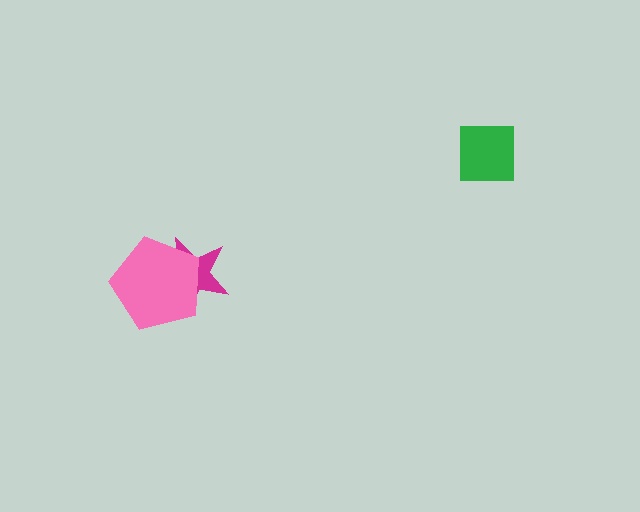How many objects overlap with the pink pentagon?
1 object overlaps with the pink pentagon.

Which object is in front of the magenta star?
The pink pentagon is in front of the magenta star.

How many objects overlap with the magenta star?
1 object overlaps with the magenta star.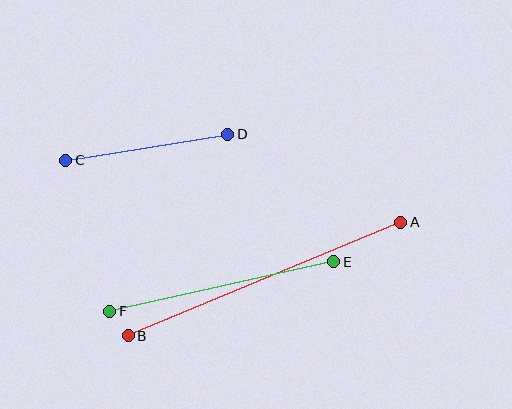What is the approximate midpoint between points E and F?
The midpoint is at approximately (222, 287) pixels.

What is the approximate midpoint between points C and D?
The midpoint is at approximately (147, 147) pixels.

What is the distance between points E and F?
The distance is approximately 229 pixels.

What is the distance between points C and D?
The distance is approximately 164 pixels.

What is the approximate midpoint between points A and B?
The midpoint is at approximately (265, 279) pixels.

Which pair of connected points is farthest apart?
Points A and B are farthest apart.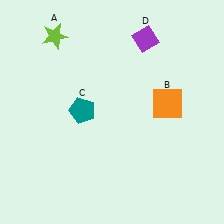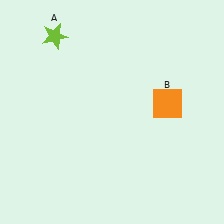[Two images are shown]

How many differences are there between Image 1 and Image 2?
There are 2 differences between the two images.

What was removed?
The purple diamond (D), the teal pentagon (C) were removed in Image 2.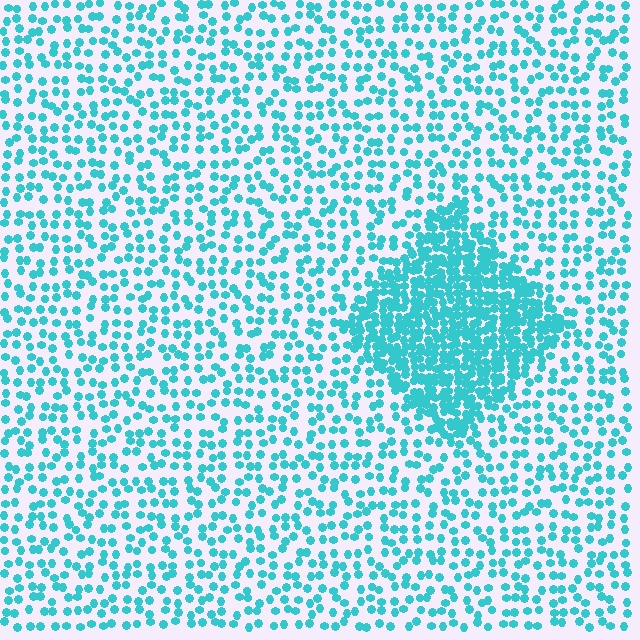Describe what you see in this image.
The image contains small cyan elements arranged at two different densities. A diamond-shaped region is visible where the elements are more densely packed than the surrounding area.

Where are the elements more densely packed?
The elements are more densely packed inside the diamond boundary.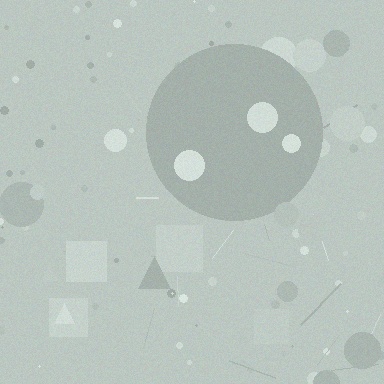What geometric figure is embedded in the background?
A circle is embedded in the background.